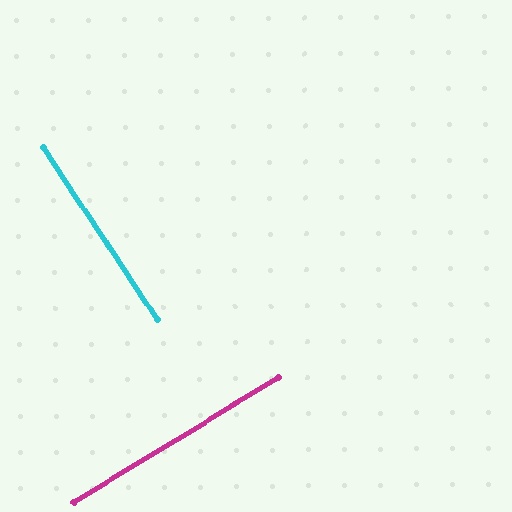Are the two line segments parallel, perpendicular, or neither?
Perpendicular — they meet at approximately 88°.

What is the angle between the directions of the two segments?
Approximately 88 degrees.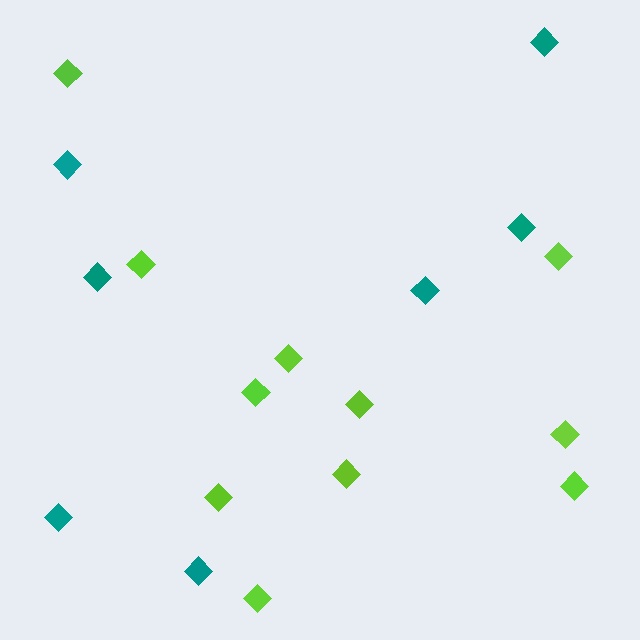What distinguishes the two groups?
There are 2 groups: one group of teal diamonds (7) and one group of lime diamonds (11).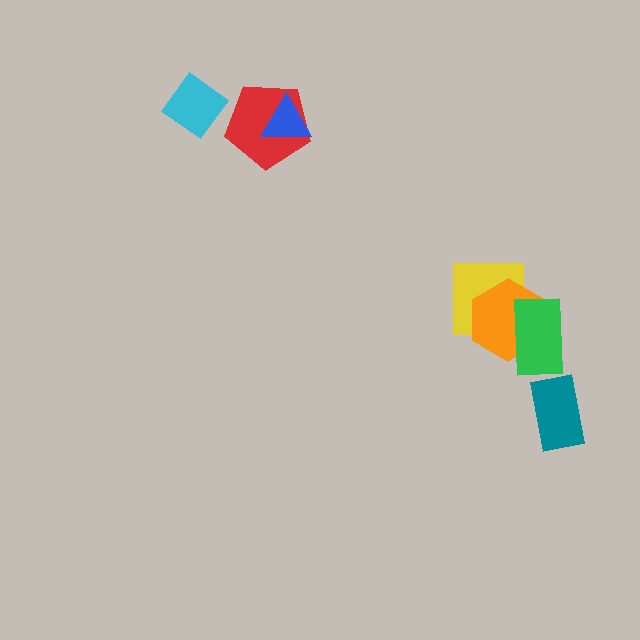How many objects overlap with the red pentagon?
1 object overlaps with the red pentagon.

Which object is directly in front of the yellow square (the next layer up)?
The orange hexagon is directly in front of the yellow square.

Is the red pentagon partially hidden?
Yes, it is partially covered by another shape.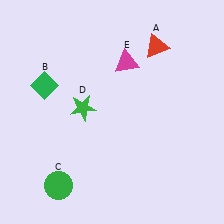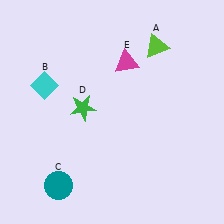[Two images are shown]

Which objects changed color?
A changed from red to lime. B changed from green to cyan. C changed from green to teal.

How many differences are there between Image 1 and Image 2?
There are 3 differences between the two images.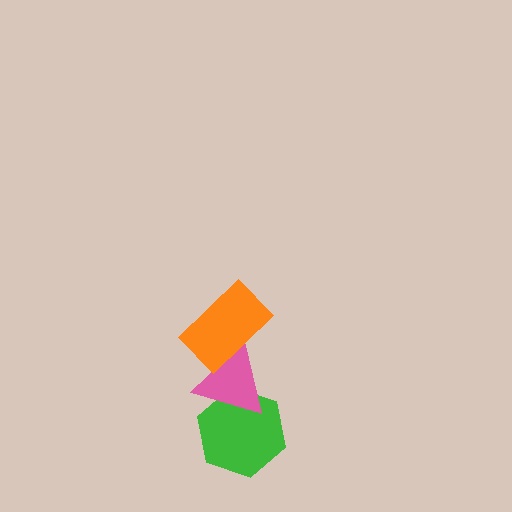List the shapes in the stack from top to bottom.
From top to bottom: the orange rectangle, the pink triangle, the green hexagon.